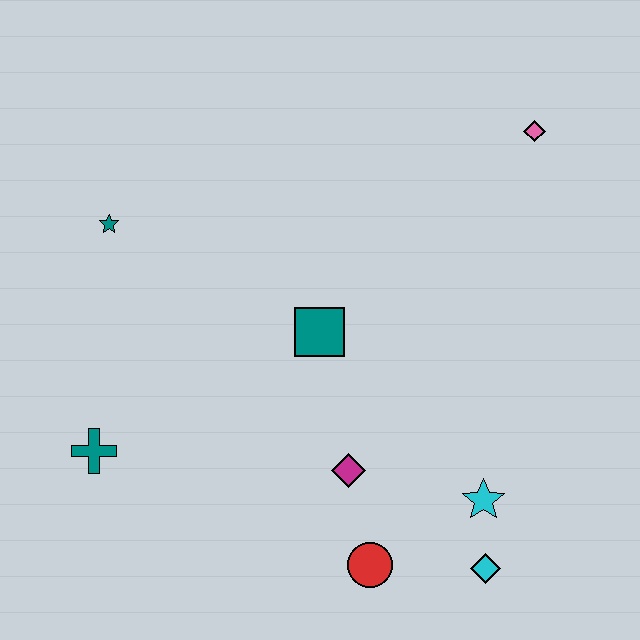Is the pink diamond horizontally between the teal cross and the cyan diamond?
No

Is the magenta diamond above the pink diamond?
No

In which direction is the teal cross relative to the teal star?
The teal cross is below the teal star.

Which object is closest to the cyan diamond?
The cyan star is closest to the cyan diamond.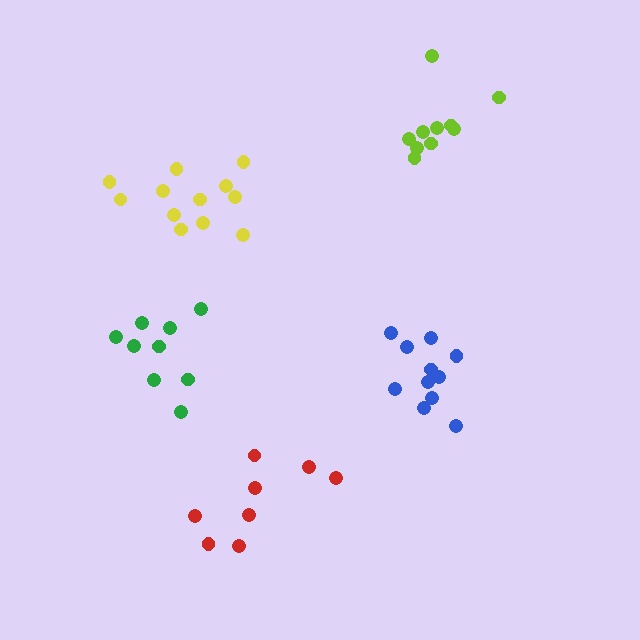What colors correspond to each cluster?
The clusters are colored: blue, lime, red, yellow, green.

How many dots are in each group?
Group 1: 11 dots, Group 2: 10 dots, Group 3: 8 dots, Group 4: 12 dots, Group 5: 9 dots (50 total).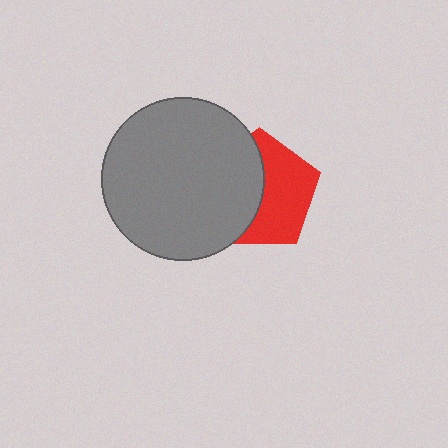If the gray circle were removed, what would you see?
You would see the complete red pentagon.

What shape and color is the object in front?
The object in front is a gray circle.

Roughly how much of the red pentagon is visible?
About half of it is visible (roughly 52%).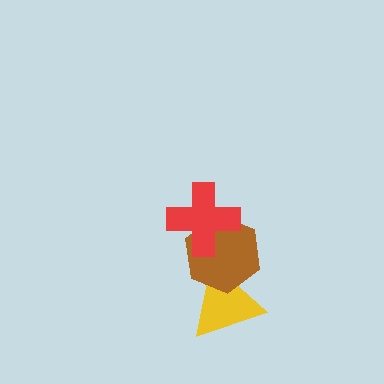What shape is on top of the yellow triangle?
The brown hexagon is on top of the yellow triangle.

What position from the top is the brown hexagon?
The brown hexagon is 2nd from the top.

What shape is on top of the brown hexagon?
The red cross is on top of the brown hexagon.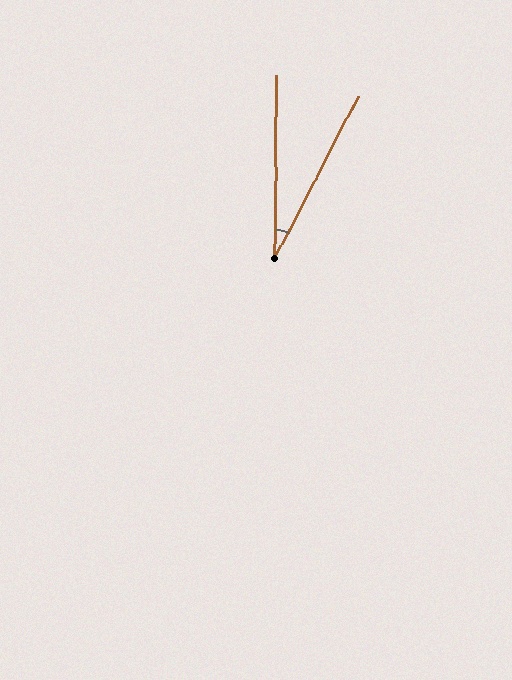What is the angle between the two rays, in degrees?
Approximately 26 degrees.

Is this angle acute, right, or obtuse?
It is acute.